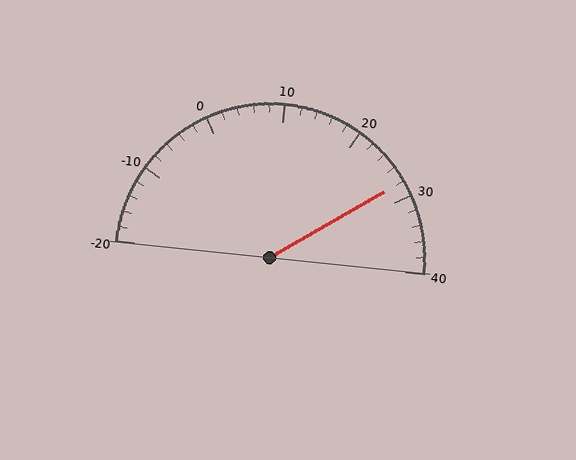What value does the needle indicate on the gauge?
The needle indicates approximately 28.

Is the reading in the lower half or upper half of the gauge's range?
The reading is in the upper half of the range (-20 to 40).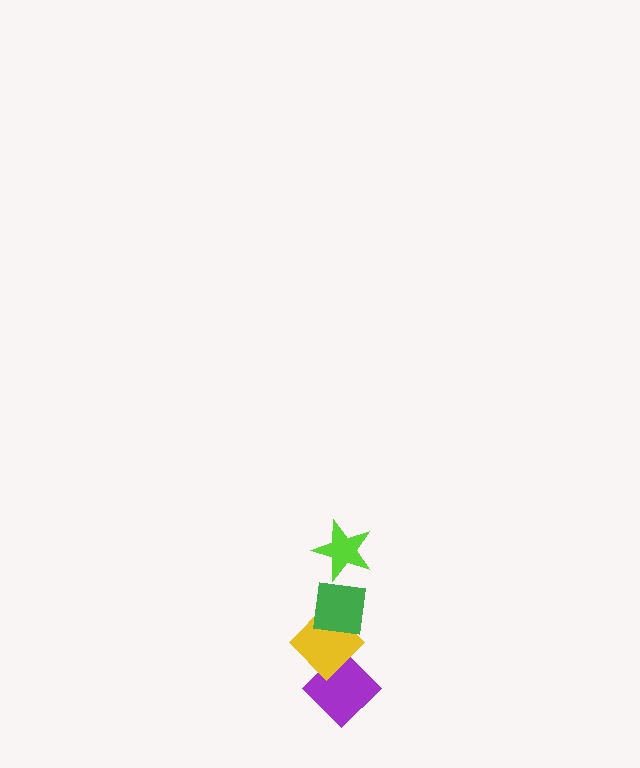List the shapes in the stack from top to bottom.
From top to bottom: the lime star, the green square, the yellow diamond, the purple diamond.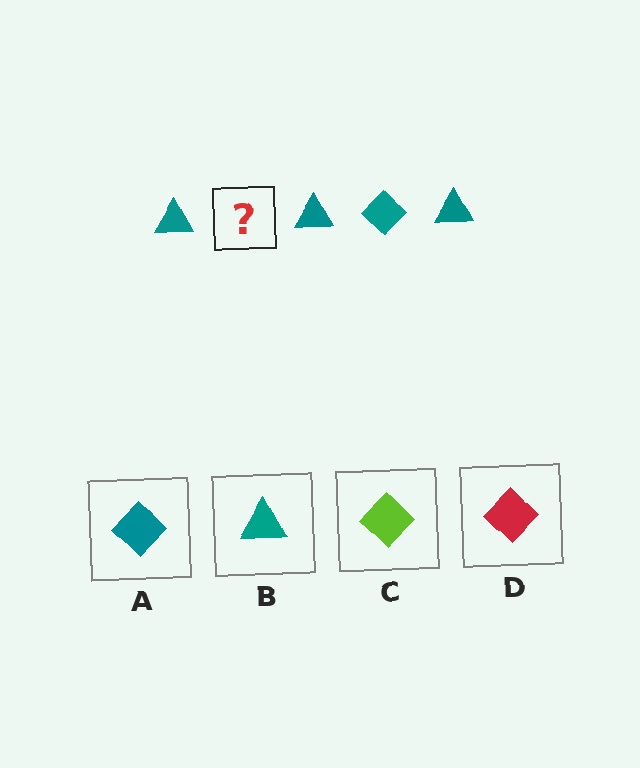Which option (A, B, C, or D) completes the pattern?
A.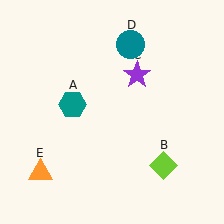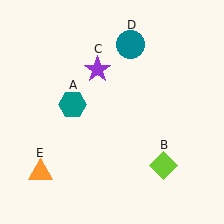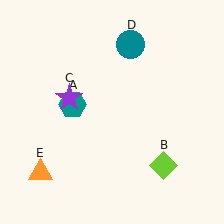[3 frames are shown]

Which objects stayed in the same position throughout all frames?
Teal hexagon (object A) and lime diamond (object B) and teal circle (object D) and orange triangle (object E) remained stationary.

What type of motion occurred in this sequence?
The purple star (object C) rotated counterclockwise around the center of the scene.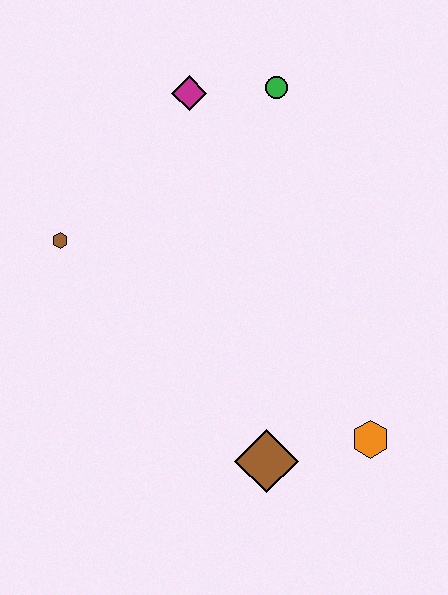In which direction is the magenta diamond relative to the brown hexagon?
The magenta diamond is above the brown hexagon.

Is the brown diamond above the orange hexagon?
No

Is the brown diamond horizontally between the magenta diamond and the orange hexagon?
Yes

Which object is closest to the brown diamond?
The orange hexagon is closest to the brown diamond.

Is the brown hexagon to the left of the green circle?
Yes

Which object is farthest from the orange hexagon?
The magenta diamond is farthest from the orange hexagon.